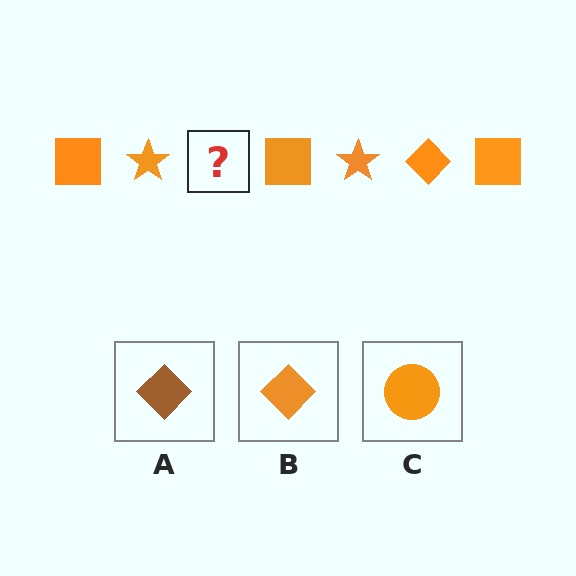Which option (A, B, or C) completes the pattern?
B.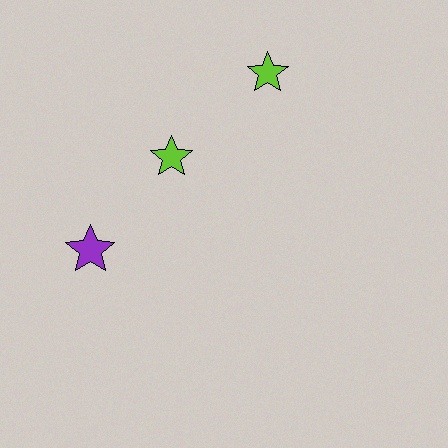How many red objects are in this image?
There are no red objects.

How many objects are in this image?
There are 3 objects.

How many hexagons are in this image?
There are no hexagons.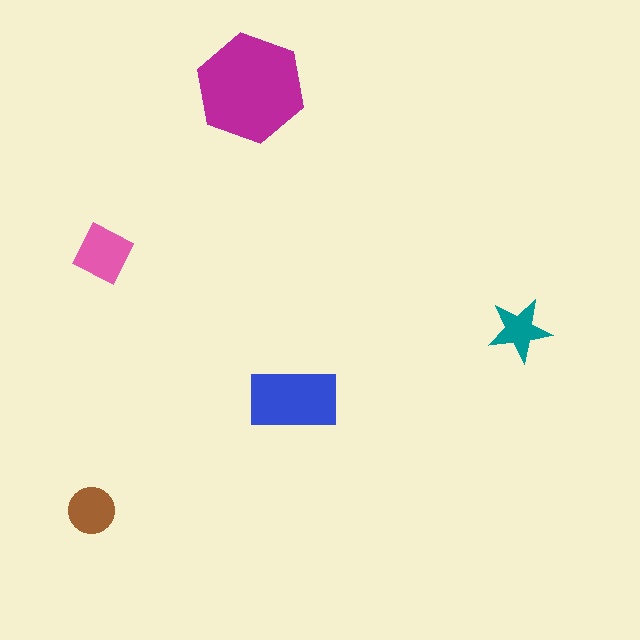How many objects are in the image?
There are 5 objects in the image.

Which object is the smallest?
The teal star.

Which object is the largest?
The magenta hexagon.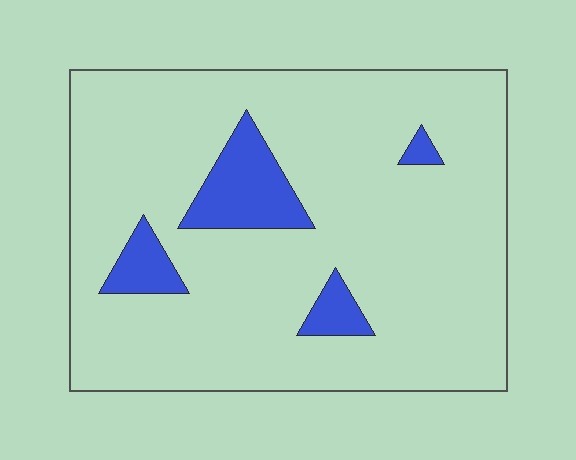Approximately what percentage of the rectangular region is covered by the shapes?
Approximately 10%.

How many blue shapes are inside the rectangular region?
4.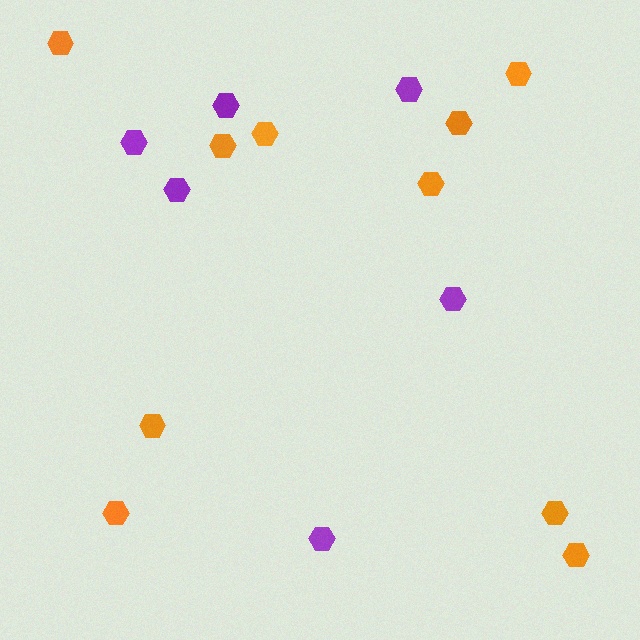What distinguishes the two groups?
There are 2 groups: one group of purple hexagons (6) and one group of orange hexagons (10).